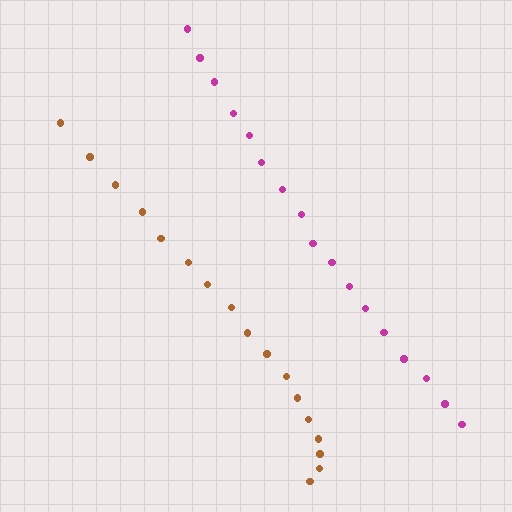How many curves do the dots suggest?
There are 2 distinct paths.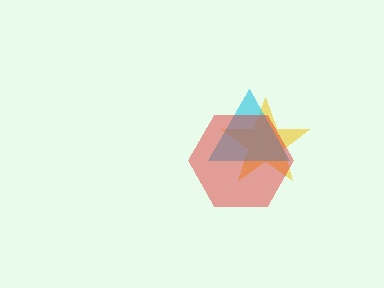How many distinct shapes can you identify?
There are 3 distinct shapes: a yellow star, a cyan triangle, a red hexagon.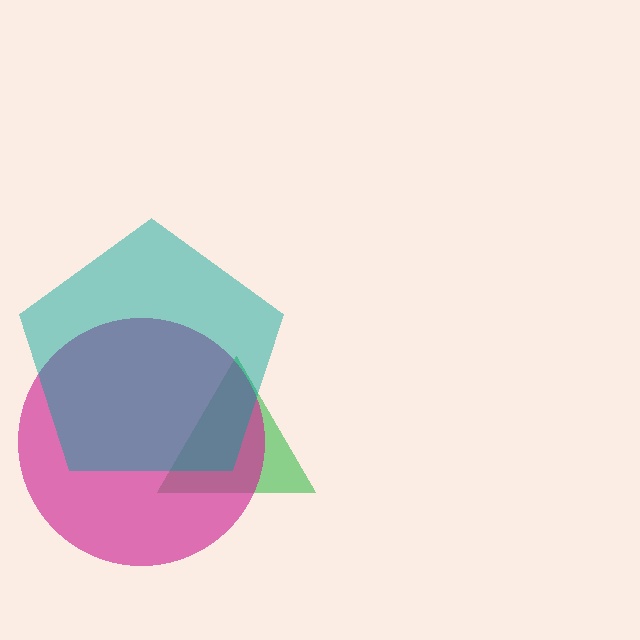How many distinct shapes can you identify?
There are 3 distinct shapes: a green triangle, a magenta circle, a teal pentagon.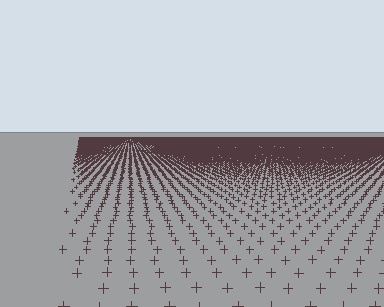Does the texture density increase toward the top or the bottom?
Density increases toward the top.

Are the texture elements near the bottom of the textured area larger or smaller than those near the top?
Larger. Near the bottom, elements are closer to the viewer and appear at a bigger on-screen size.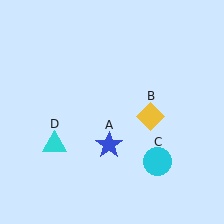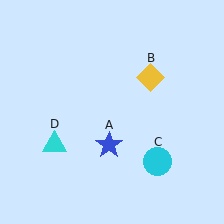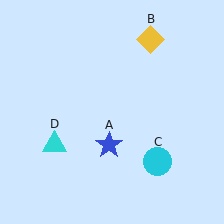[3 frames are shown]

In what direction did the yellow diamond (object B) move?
The yellow diamond (object B) moved up.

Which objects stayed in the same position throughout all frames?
Blue star (object A) and cyan circle (object C) and cyan triangle (object D) remained stationary.